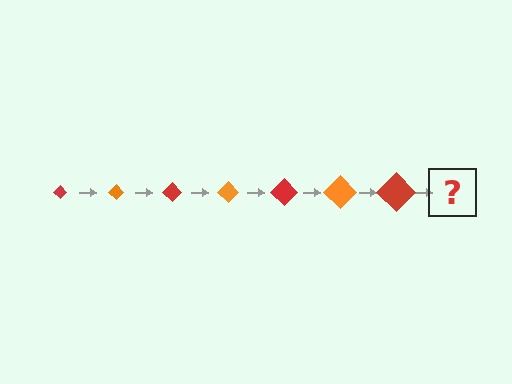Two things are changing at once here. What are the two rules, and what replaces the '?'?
The two rules are that the diamond grows larger each step and the color cycles through red and orange. The '?' should be an orange diamond, larger than the previous one.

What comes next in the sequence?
The next element should be an orange diamond, larger than the previous one.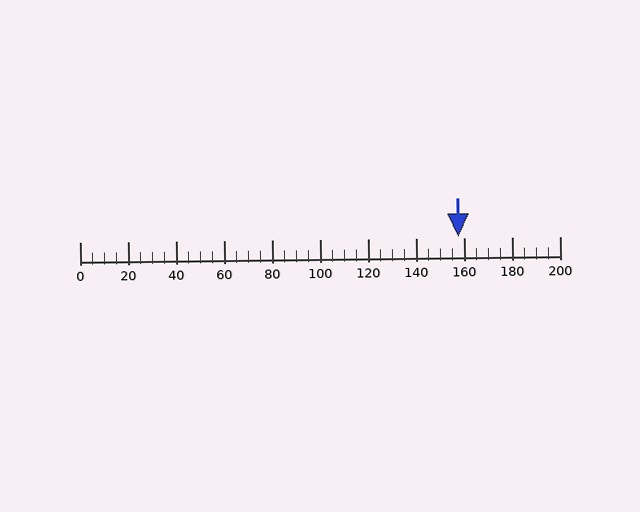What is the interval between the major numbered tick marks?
The major tick marks are spaced 20 units apart.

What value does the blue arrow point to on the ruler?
The blue arrow points to approximately 158.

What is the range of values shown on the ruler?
The ruler shows values from 0 to 200.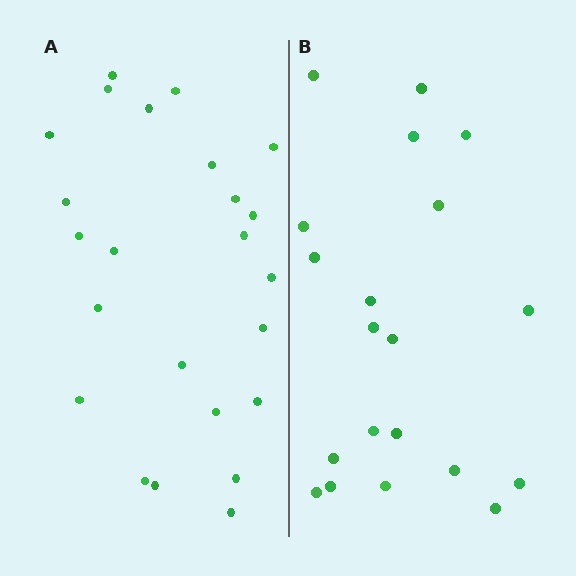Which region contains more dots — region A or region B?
Region A (the left region) has more dots.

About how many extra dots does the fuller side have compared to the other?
Region A has about 4 more dots than region B.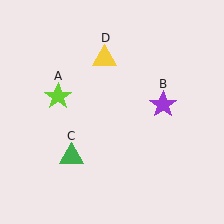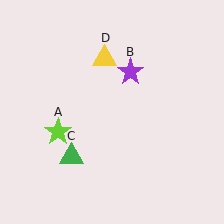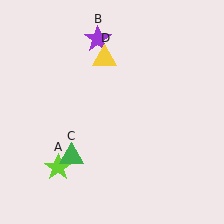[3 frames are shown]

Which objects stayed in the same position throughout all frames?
Green triangle (object C) and yellow triangle (object D) remained stationary.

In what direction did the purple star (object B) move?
The purple star (object B) moved up and to the left.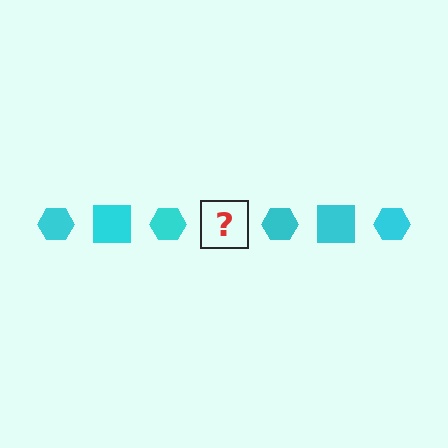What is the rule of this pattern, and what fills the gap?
The rule is that the pattern cycles through hexagon, square shapes in cyan. The gap should be filled with a cyan square.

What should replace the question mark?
The question mark should be replaced with a cyan square.